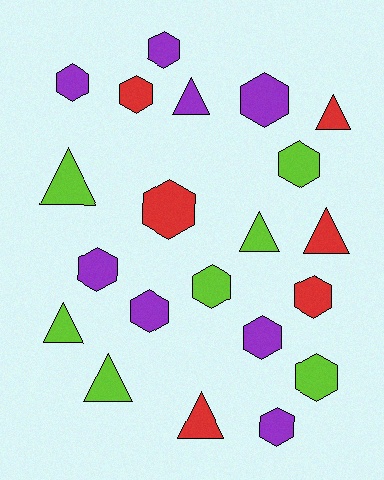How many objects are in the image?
There are 21 objects.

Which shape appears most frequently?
Hexagon, with 13 objects.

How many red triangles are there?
There are 3 red triangles.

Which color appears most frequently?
Purple, with 8 objects.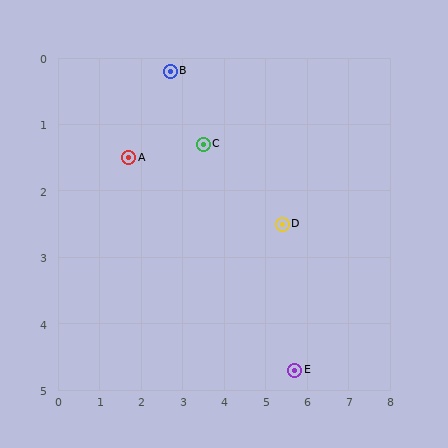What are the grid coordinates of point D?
Point D is at approximately (5.4, 2.5).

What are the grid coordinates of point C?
Point C is at approximately (3.5, 1.3).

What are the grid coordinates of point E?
Point E is at approximately (5.7, 4.7).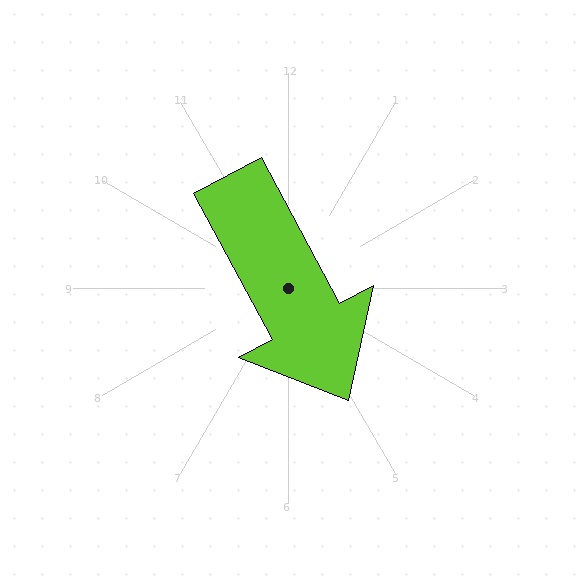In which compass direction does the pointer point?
Southeast.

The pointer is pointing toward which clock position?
Roughly 5 o'clock.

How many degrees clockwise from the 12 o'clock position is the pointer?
Approximately 152 degrees.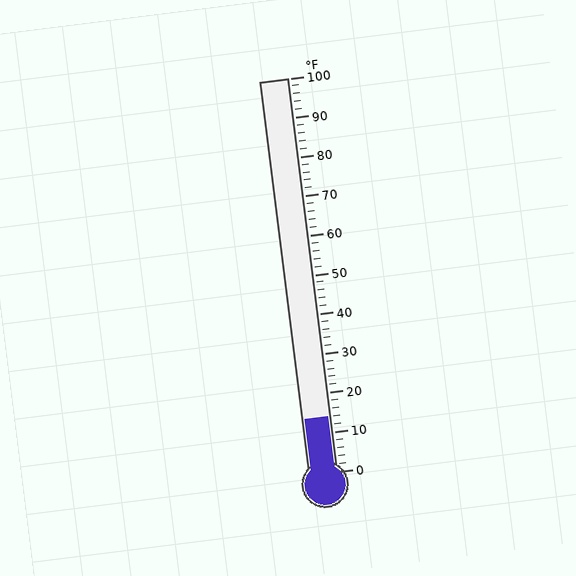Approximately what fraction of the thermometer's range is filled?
The thermometer is filled to approximately 15% of its range.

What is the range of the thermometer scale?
The thermometer scale ranges from 0°F to 100°F.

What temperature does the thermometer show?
The thermometer shows approximately 14°F.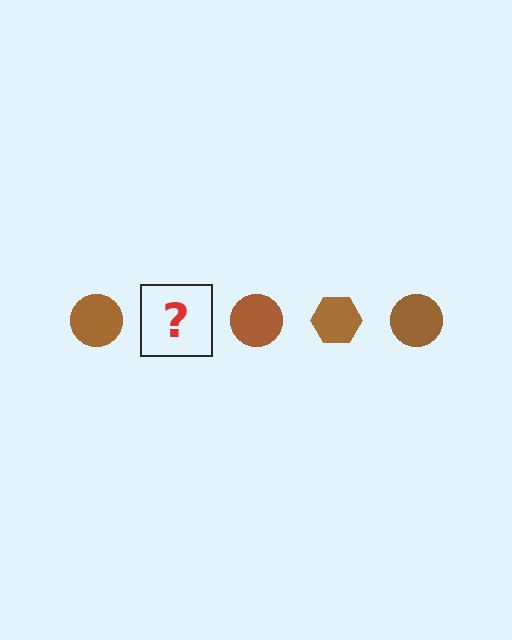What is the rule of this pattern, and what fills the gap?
The rule is that the pattern cycles through circle, hexagon shapes in brown. The gap should be filled with a brown hexagon.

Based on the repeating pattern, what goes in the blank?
The blank should be a brown hexagon.